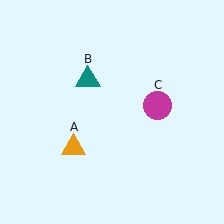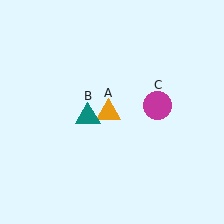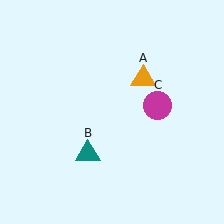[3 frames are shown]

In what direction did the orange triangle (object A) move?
The orange triangle (object A) moved up and to the right.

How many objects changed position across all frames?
2 objects changed position: orange triangle (object A), teal triangle (object B).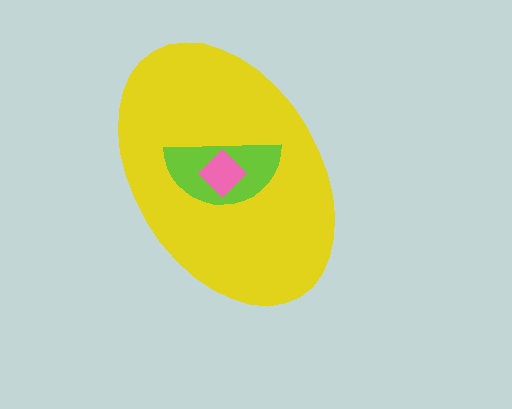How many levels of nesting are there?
3.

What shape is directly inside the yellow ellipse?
The lime semicircle.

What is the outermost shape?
The yellow ellipse.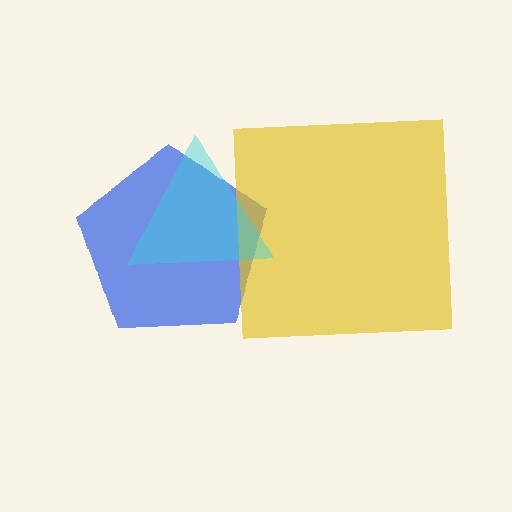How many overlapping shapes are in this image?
There are 3 overlapping shapes in the image.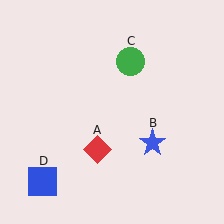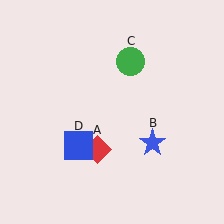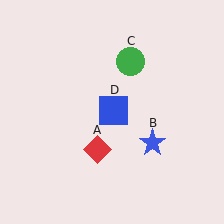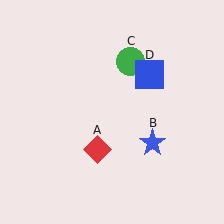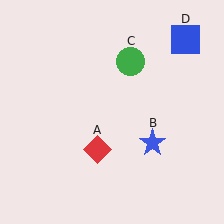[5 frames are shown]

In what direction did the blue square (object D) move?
The blue square (object D) moved up and to the right.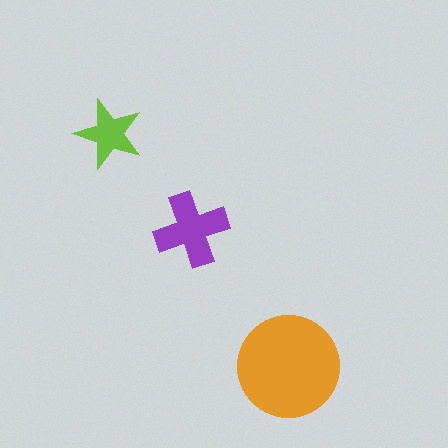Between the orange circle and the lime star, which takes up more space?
The orange circle.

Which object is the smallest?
The lime star.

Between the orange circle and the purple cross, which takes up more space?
The orange circle.